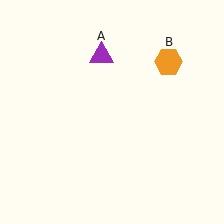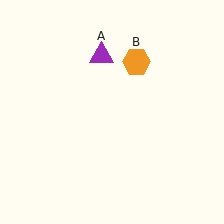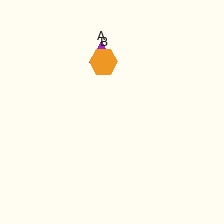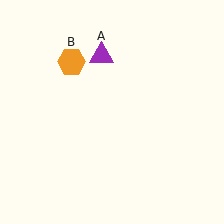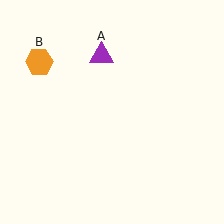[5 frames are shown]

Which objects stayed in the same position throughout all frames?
Purple triangle (object A) remained stationary.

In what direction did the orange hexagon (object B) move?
The orange hexagon (object B) moved left.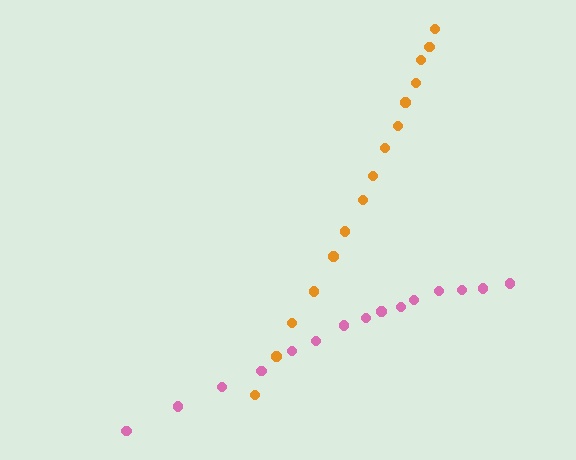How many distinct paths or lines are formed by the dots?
There are 2 distinct paths.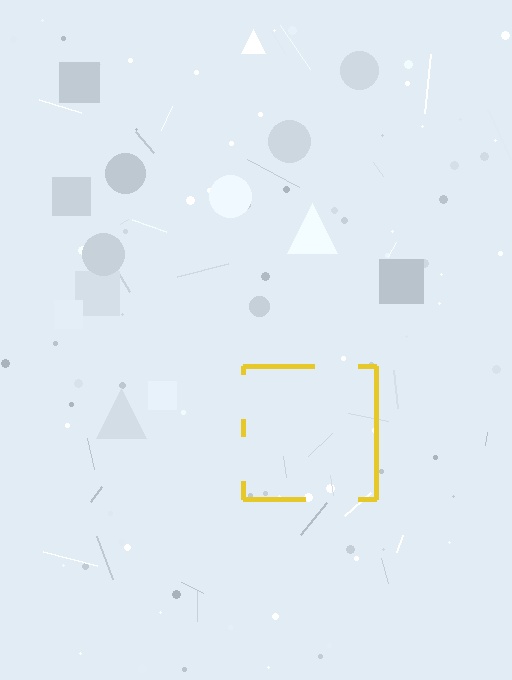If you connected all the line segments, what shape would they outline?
They would outline a square.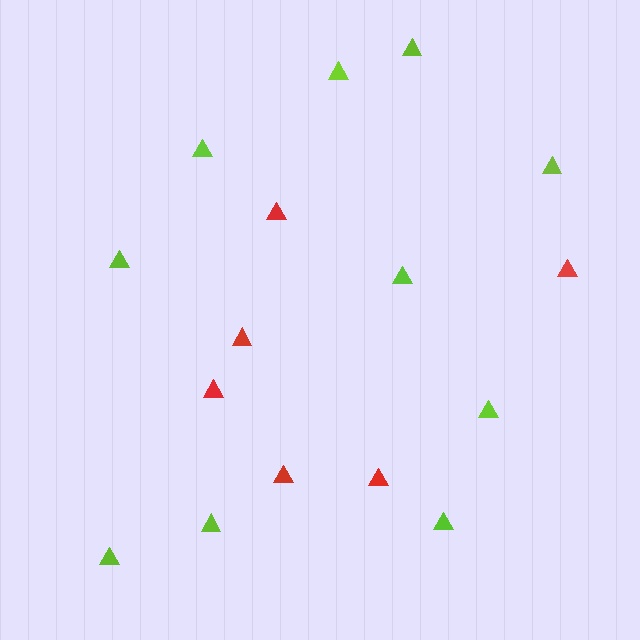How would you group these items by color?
There are 2 groups: one group of red triangles (6) and one group of lime triangles (10).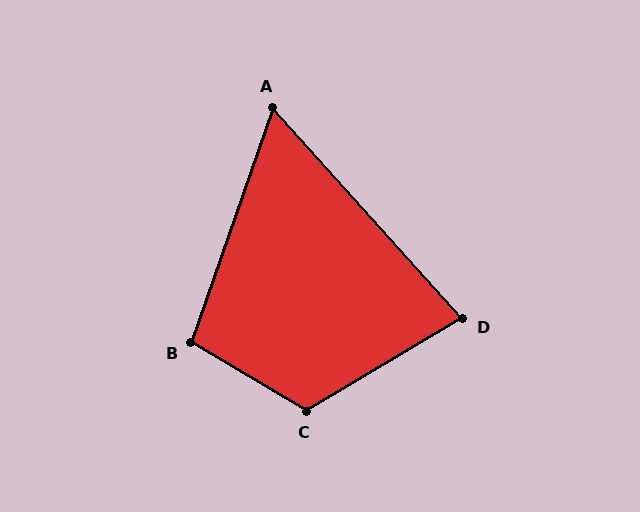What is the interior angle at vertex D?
Approximately 79 degrees (acute).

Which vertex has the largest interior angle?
C, at approximately 119 degrees.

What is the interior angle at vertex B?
Approximately 101 degrees (obtuse).